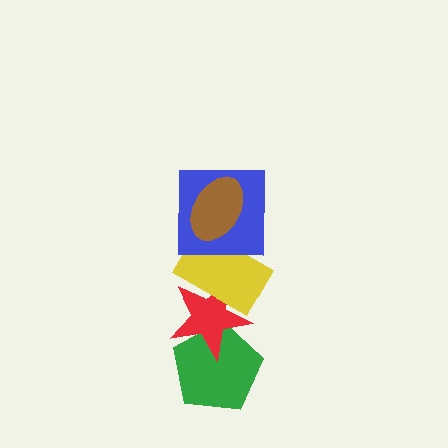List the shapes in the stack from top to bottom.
From top to bottom: the brown ellipse, the blue square, the yellow rectangle, the red star, the green pentagon.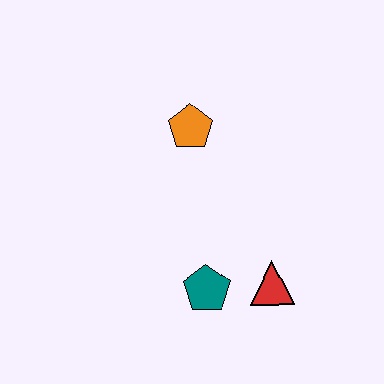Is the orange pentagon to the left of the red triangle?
Yes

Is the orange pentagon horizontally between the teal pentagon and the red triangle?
No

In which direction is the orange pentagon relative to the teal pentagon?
The orange pentagon is above the teal pentagon.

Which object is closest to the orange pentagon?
The teal pentagon is closest to the orange pentagon.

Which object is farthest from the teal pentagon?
The orange pentagon is farthest from the teal pentagon.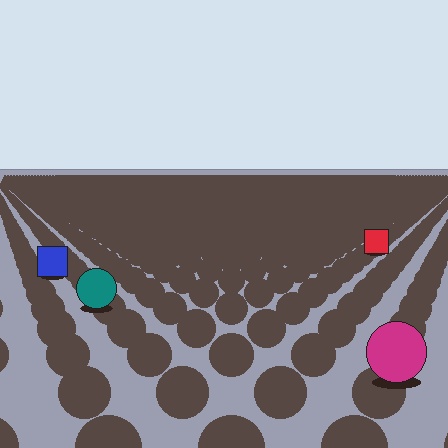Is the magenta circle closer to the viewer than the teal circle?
Yes. The magenta circle is closer — you can tell from the texture gradient: the ground texture is coarser near it.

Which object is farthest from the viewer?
The red square is farthest from the viewer. It appears smaller and the ground texture around it is denser.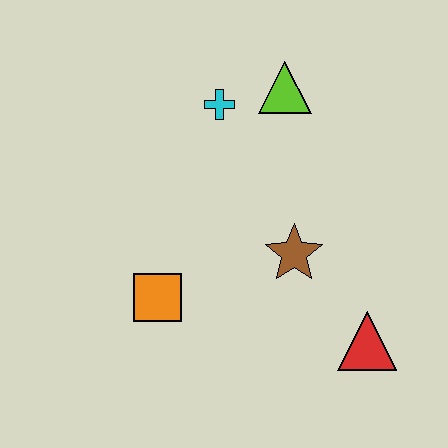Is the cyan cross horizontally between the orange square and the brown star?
Yes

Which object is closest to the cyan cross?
The lime triangle is closest to the cyan cross.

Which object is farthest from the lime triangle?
The red triangle is farthest from the lime triangle.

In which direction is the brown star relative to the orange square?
The brown star is to the right of the orange square.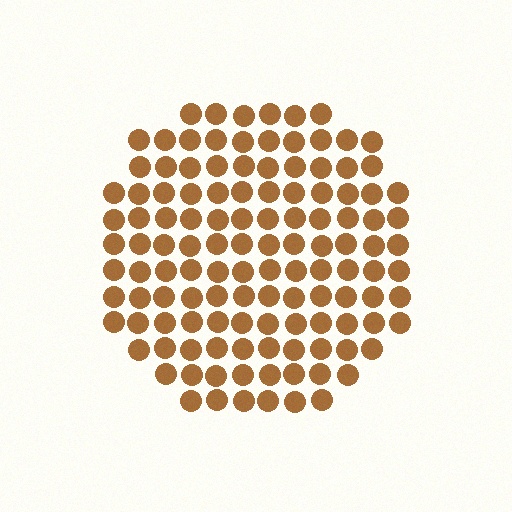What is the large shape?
The large shape is a circle.